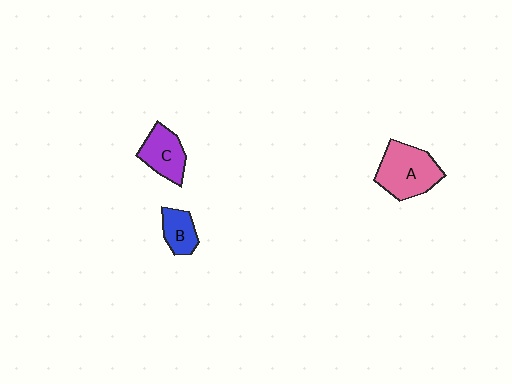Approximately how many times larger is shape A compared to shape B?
Approximately 2.1 times.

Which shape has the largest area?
Shape A (pink).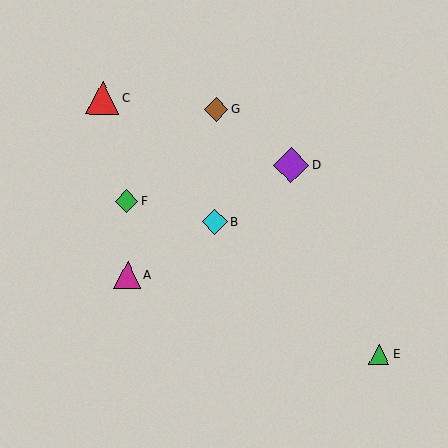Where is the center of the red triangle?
The center of the red triangle is at (102, 98).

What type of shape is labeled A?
Shape A is a magenta triangle.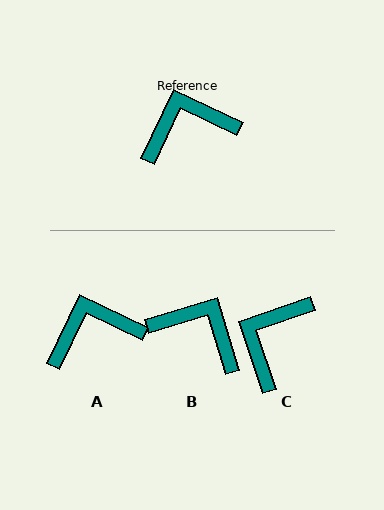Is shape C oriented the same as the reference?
No, it is off by about 44 degrees.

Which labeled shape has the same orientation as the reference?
A.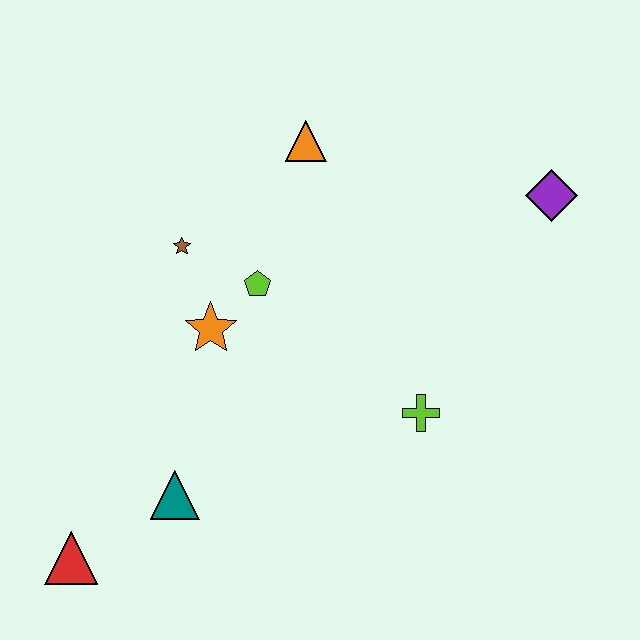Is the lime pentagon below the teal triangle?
No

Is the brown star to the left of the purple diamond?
Yes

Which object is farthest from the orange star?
The purple diamond is farthest from the orange star.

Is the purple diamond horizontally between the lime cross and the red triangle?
No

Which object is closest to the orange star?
The lime pentagon is closest to the orange star.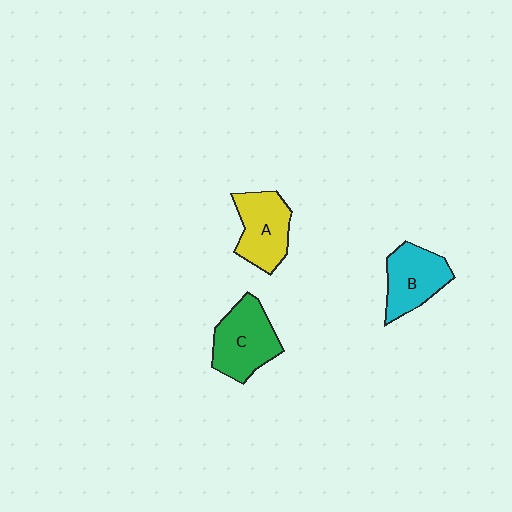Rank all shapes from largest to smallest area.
From largest to smallest: C (green), A (yellow), B (cyan).